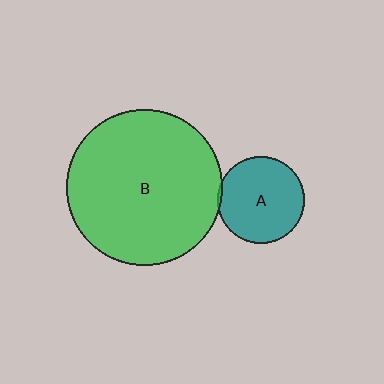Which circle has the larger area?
Circle B (green).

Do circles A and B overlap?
Yes.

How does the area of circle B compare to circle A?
Approximately 3.3 times.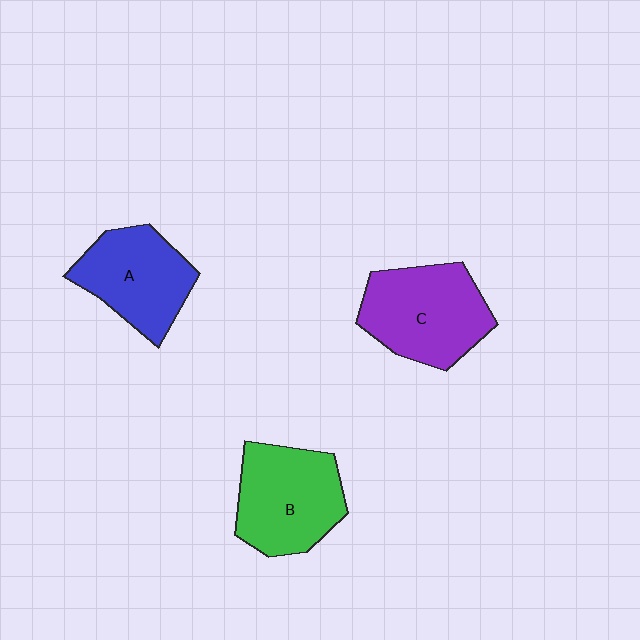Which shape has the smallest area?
Shape A (blue).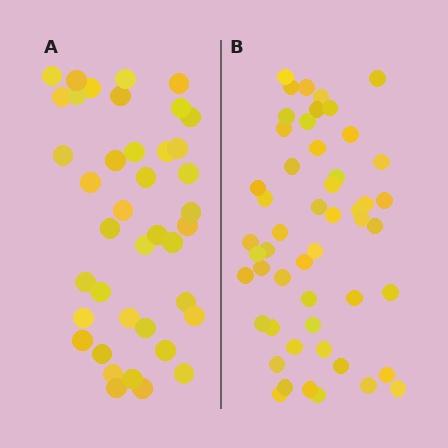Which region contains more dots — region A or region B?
Region B (the right region) has more dots.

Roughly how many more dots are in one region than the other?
Region B has roughly 12 or so more dots than region A.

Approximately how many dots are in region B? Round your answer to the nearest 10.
About 50 dots. (The exact count is 51, which rounds to 50.)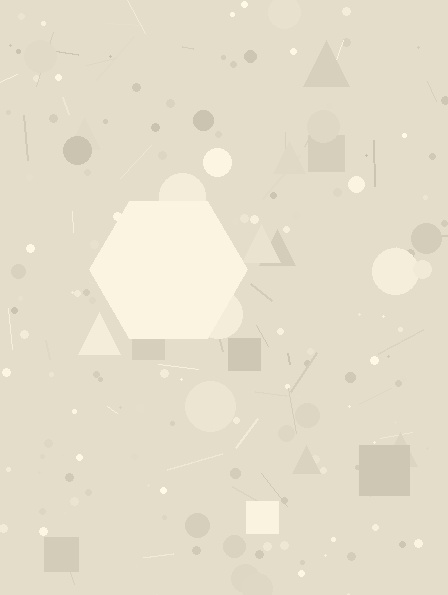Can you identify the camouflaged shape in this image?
The camouflaged shape is a hexagon.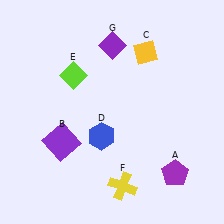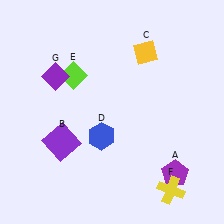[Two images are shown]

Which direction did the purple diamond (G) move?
The purple diamond (G) moved left.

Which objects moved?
The objects that moved are: the yellow cross (F), the purple diamond (G).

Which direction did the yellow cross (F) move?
The yellow cross (F) moved right.